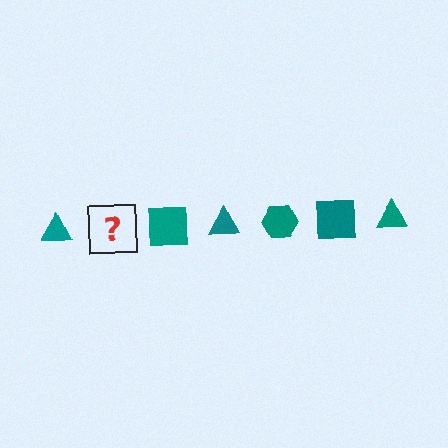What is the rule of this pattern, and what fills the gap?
The rule is that the pattern cycles through triangle, hexagon, square shapes in teal. The gap should be filled with a teal hexagon.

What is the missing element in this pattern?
The missing element is a teal hexagon.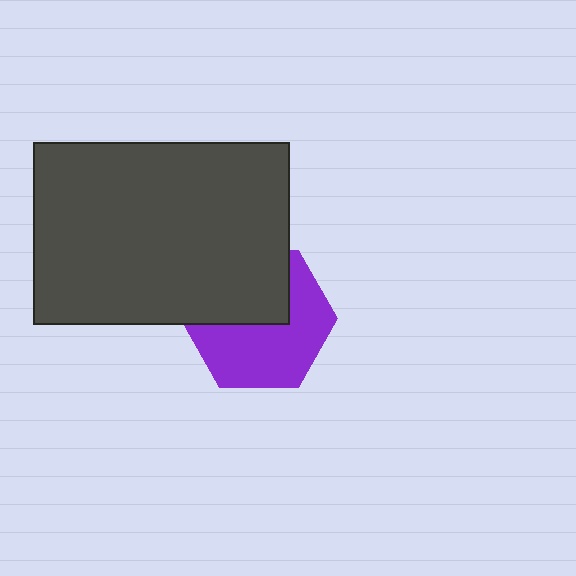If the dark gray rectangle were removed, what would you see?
You would see the complete purple hexagon.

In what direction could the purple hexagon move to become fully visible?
The purple hexagon could move down. That would shift it out from behind the dark gray rectangle entirely.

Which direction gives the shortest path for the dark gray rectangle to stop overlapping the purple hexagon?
Moving up gives the shortest separation.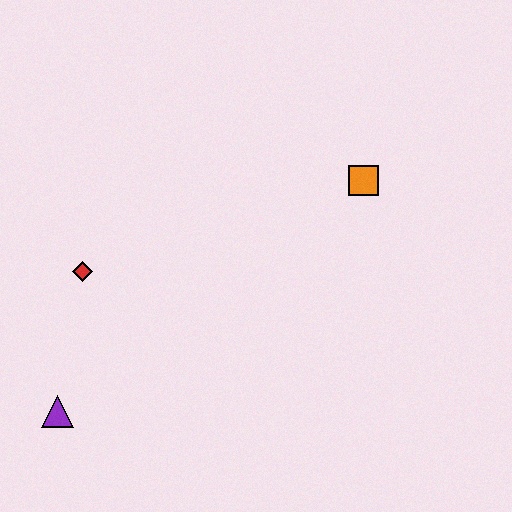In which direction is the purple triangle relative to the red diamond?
The purple triangle is below the red diamond.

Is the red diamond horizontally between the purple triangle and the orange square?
Yes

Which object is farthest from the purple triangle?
The orange square is farthest from the purple triangle.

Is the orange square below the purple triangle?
No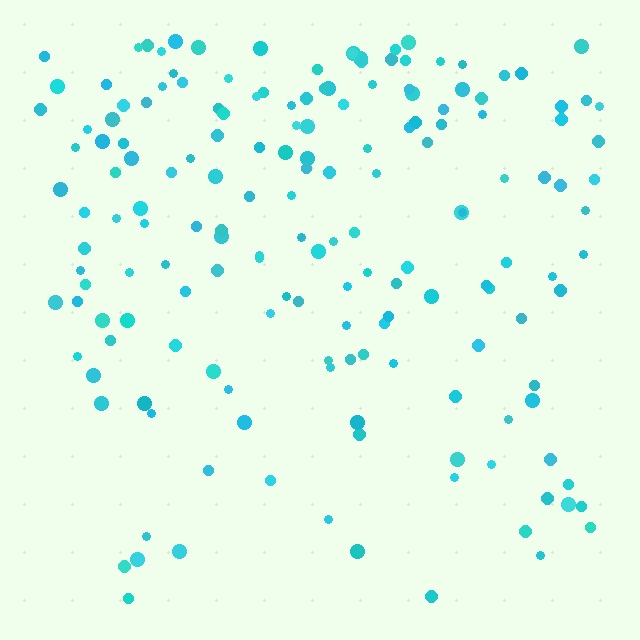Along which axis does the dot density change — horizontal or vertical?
Vertical.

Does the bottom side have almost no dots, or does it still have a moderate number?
Still a moderate number, just noticeably fewer than the top.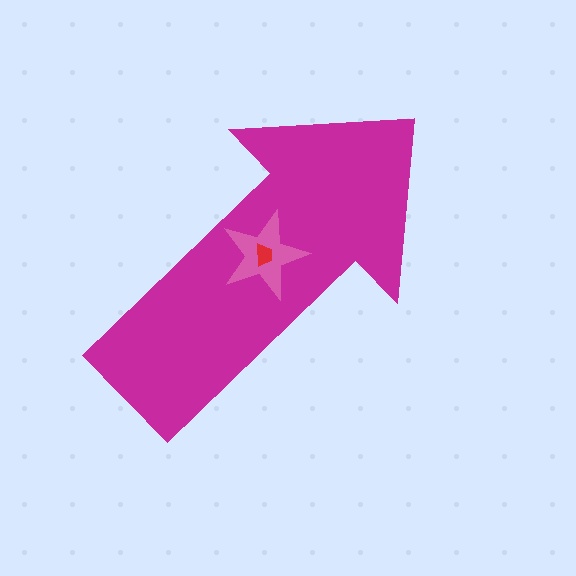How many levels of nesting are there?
3.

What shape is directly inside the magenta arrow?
The pink star.